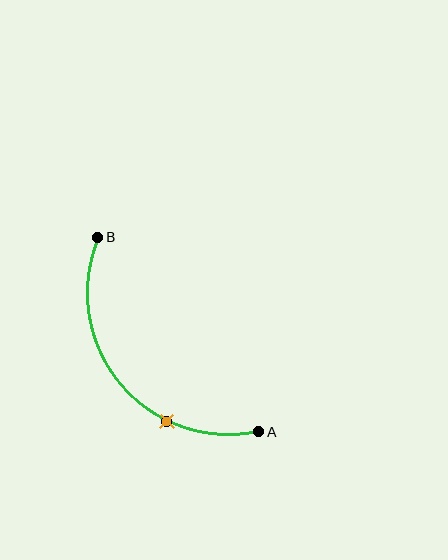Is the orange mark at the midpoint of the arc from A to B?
No. The orange mark lies on the arc but is closer to endpoint A. The arc midpoint would be at the point on the curve equidistant along the arc from both A and B.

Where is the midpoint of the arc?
The arc midpoint is the point on the curve farthest from the straight line joining A and B. It sits below and to the left of that line.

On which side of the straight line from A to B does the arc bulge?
The arc bulges below and to the left of the straight line connecting A and B.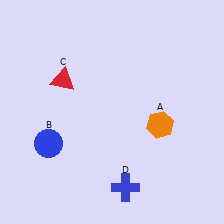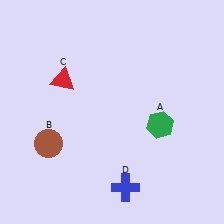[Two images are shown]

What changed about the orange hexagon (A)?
In Image 1, A is orange. In Image 2, it changed to green.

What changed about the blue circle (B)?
In Image 1, B is blue. In Image 2, it changed to brown.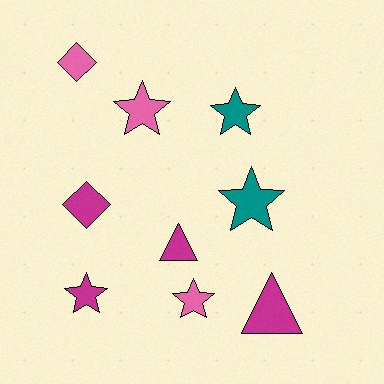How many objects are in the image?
There are 9 objects.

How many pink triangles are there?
There are no pink triangles.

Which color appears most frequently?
Magenta, with 4 objects.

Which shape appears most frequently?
Star, with 5 objects.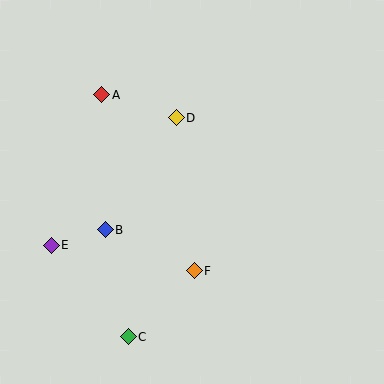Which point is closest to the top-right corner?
Point D is closest to the top-right corner.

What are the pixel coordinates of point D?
Point D is at (176, 118).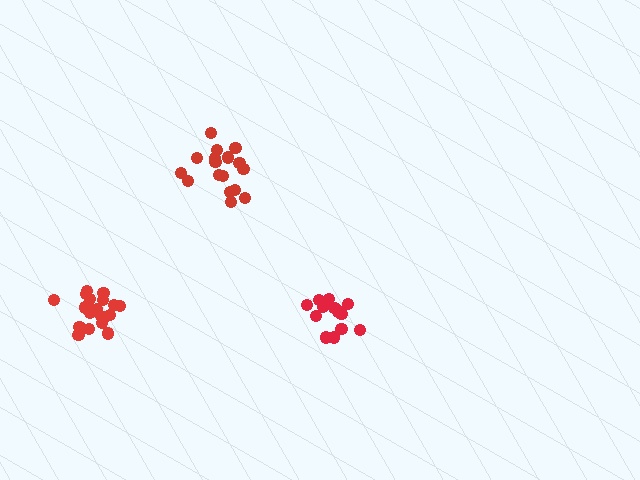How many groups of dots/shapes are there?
There are 3 groups.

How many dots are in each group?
Group 1: 15 dots, Group 2: 17 dots, Group 3: 21 dots (53 total).